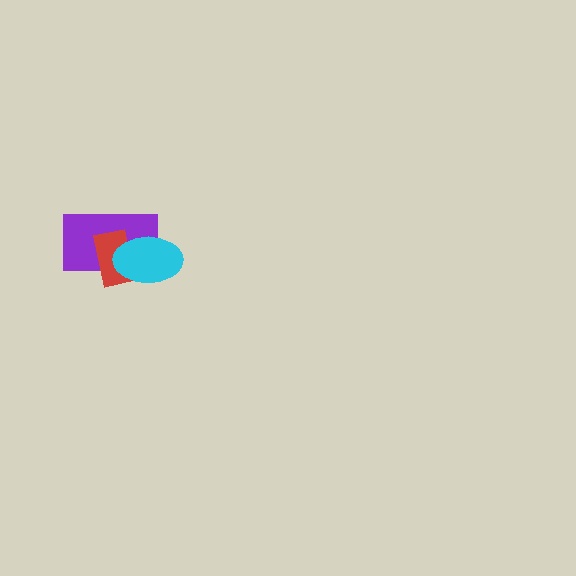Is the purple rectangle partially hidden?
Yes, it is partially covered by another shape.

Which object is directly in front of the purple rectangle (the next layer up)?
The red rectangle is directly in front of the purple rectangle.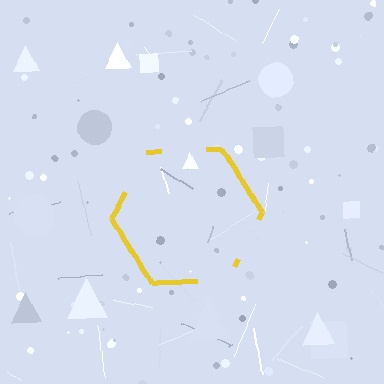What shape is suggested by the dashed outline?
The dashed outline suggests a hexagon.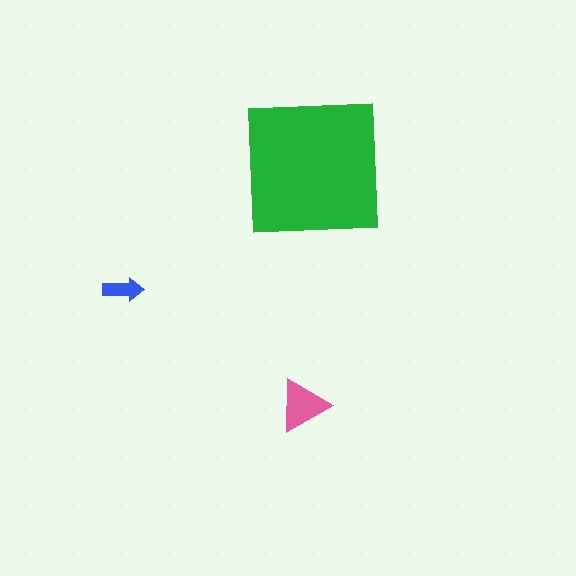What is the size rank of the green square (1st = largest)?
1st.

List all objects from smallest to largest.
The blue arrow, the pink triangle, the green square.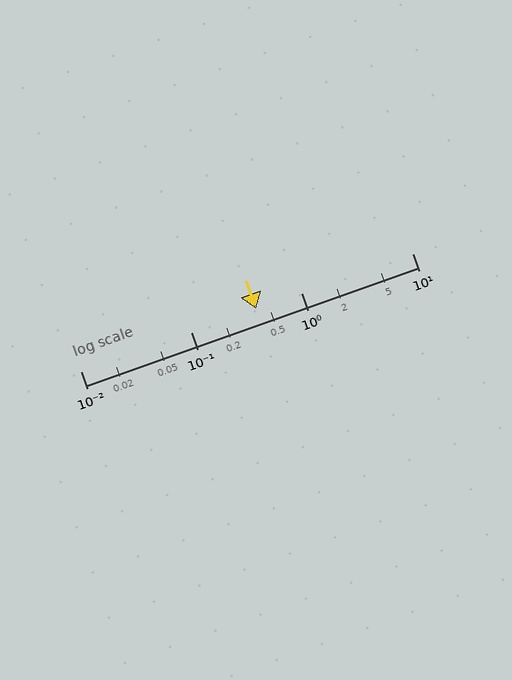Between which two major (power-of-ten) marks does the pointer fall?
The pointer is between 0.1 and 1.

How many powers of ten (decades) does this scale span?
The scale spans 3 decades, from 0.01 to 10.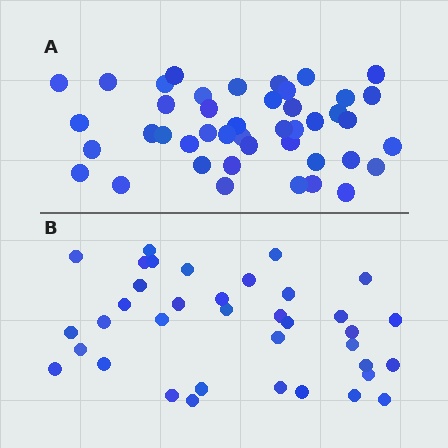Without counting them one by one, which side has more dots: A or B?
Region A (the top region) has more dots.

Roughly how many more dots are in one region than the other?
Region A has roughly 8 or so more dots than region B.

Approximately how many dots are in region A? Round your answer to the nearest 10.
About 40 dots. (The exact count is 44, which rounds to 40.)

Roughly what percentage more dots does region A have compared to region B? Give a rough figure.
About 20% more.